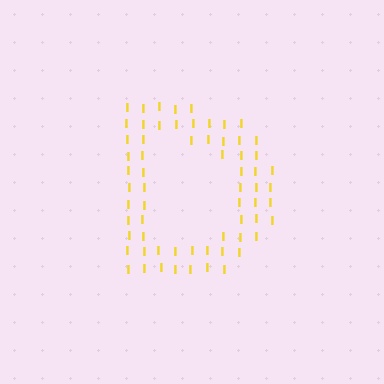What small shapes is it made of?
It is made of small letter I's.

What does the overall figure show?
The overall figure shows the letter D.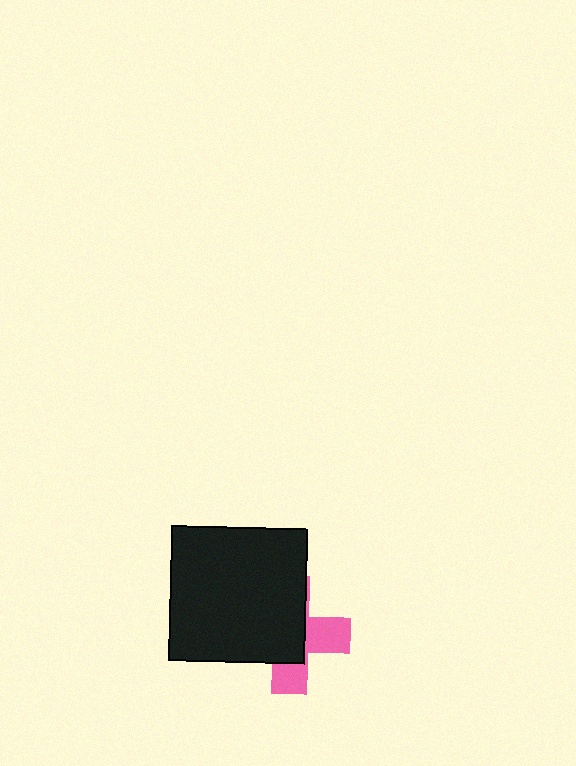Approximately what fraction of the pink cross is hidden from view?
Roughly 60% of the pink cross is hidden behind the black square.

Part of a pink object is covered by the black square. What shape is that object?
It is a cross.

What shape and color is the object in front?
The object in front is a black square.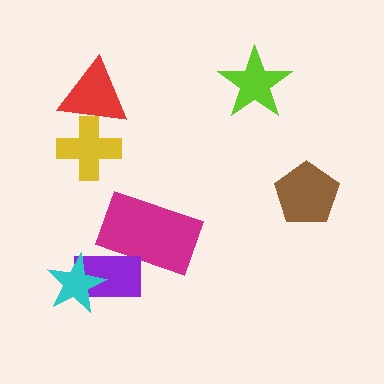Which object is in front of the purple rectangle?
The cyan star is in front of the purple rectangle.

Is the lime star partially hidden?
No, no other shape covers it.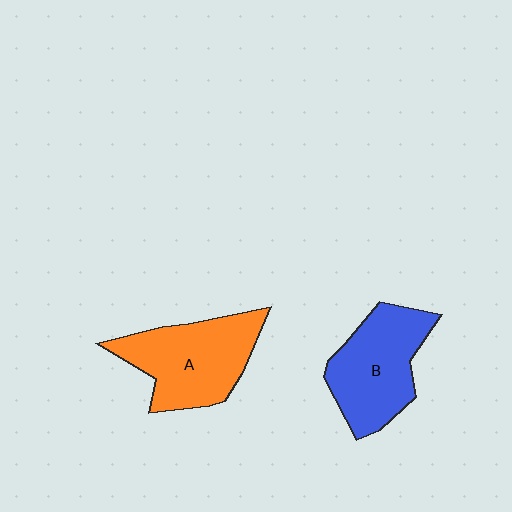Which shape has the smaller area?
Shape B (blue).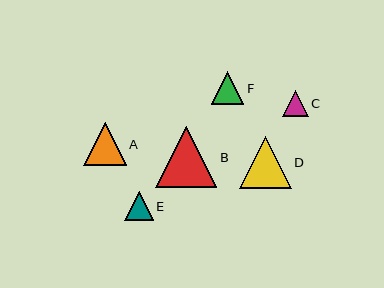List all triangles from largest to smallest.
From largest to smallest: B, D, A, F, E, C.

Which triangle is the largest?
Triangle B is the largest with a size of approximately 61 pixels.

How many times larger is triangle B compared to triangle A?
Triangle B is approximately 1.4 times the size of triangle A.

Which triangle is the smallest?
Triangle C is the smallest with a size of approximately 26 pixels.